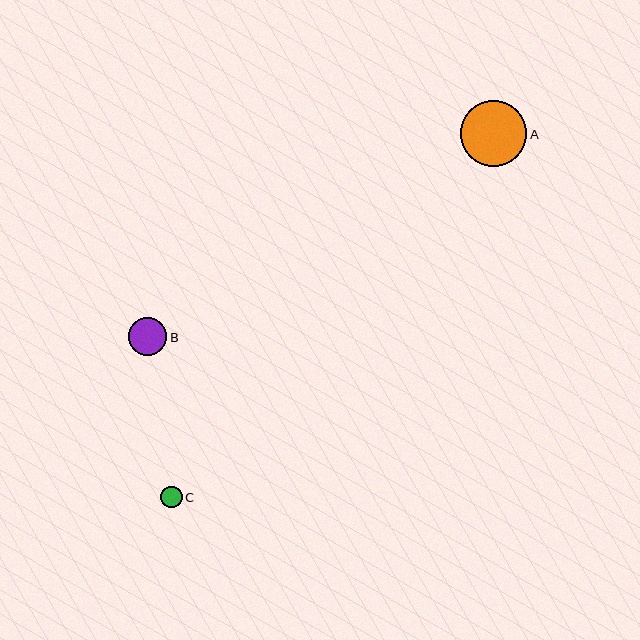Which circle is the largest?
Circle A is the largest with a size of approximately 66 pixels.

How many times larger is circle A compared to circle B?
Circle A is approximately 1.7 times the size of circle B.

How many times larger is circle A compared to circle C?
Circle A is approximately 3.1 times the size of circle C.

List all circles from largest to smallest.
From largest to smallest: A, B, C.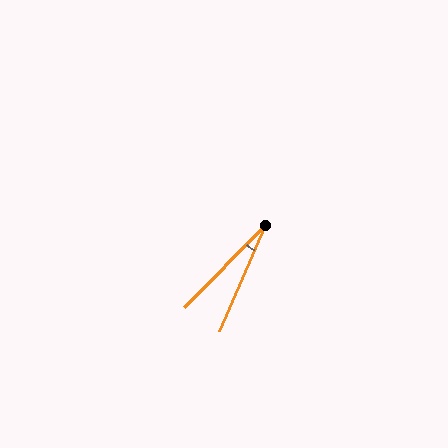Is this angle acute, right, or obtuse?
It is acute.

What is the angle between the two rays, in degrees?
Approximately 21 degrees.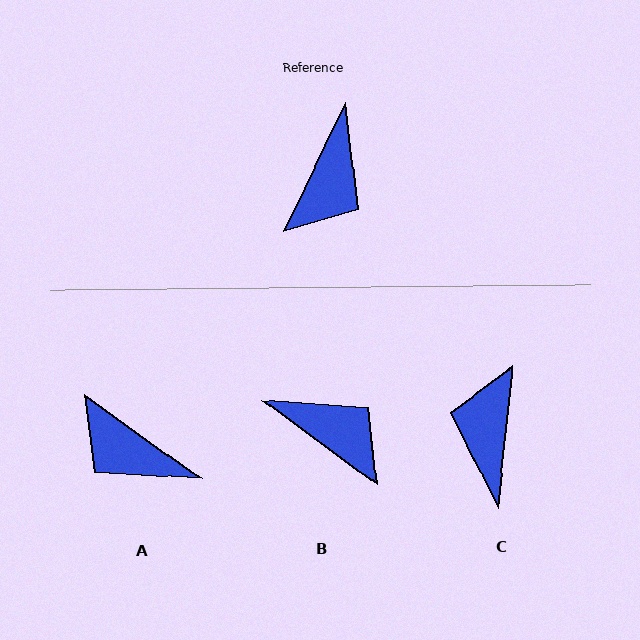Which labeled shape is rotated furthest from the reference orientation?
C, about 160 degrees away.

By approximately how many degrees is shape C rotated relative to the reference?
Approximately 160 degrees clockwise.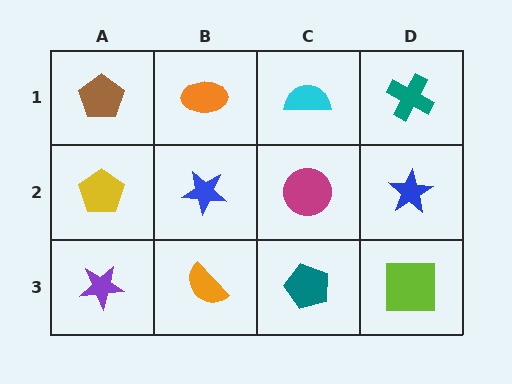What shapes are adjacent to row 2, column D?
A teal cross (row 1, column D), a lime square (row 3, column D), a magenta circle (row 2, column C).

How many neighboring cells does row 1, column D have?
2.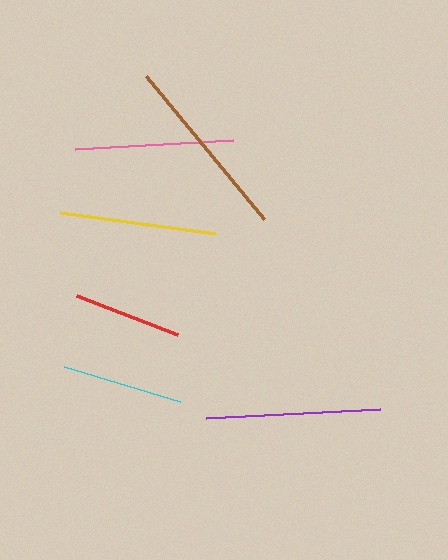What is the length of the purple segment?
The purple segment is approximately 174 pixels long.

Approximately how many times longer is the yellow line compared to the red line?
The yellow line is approximately 1.4 times the length of the red line.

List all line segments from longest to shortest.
From longest to shortest: brown, purple, pink, yellow, cyan, red.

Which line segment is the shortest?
The red line is the shortest at approximately 108 pixels.